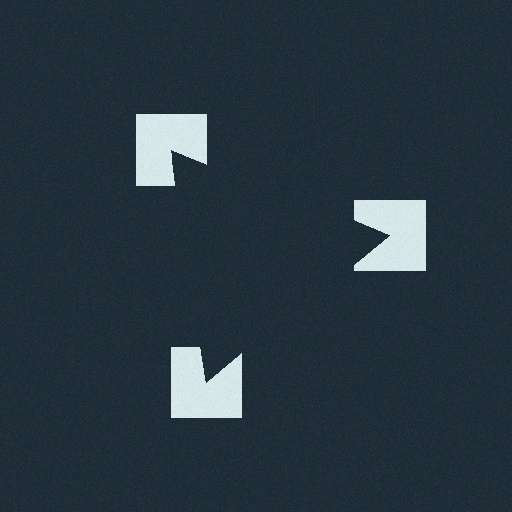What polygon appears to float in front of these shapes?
An illusory triangle — its edges are inferred from the aligned wedge cuts in the notched squares, not physically drawn.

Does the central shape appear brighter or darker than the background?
It typically appears slightly darker than the background, even though no actual brightness change is drawn.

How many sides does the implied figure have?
3 sides.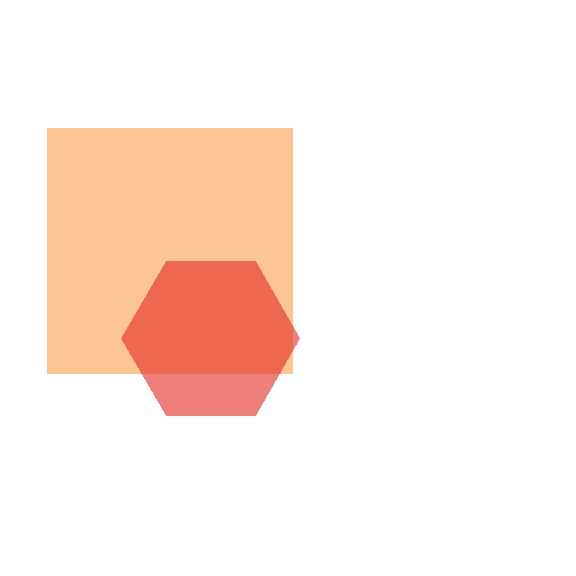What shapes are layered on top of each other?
The layered shapes are: an orange square, a red hexagon.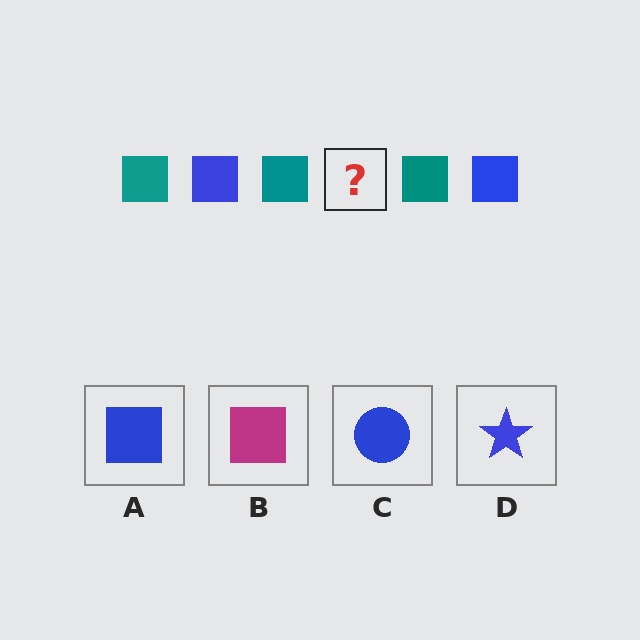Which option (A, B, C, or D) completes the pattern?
A.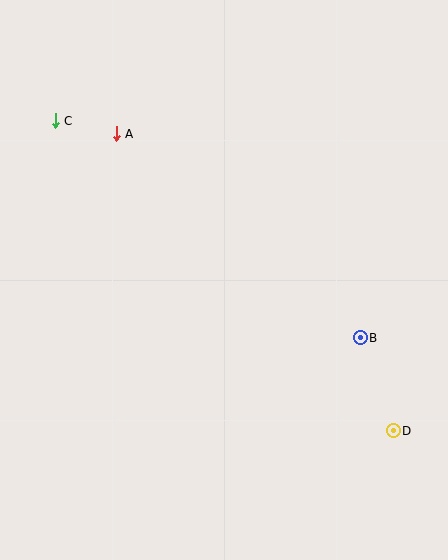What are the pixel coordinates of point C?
Point C is at (55, 121).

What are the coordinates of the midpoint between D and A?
The midpoint between D and A is at (255, 282).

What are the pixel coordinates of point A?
Point A is at (116, 134).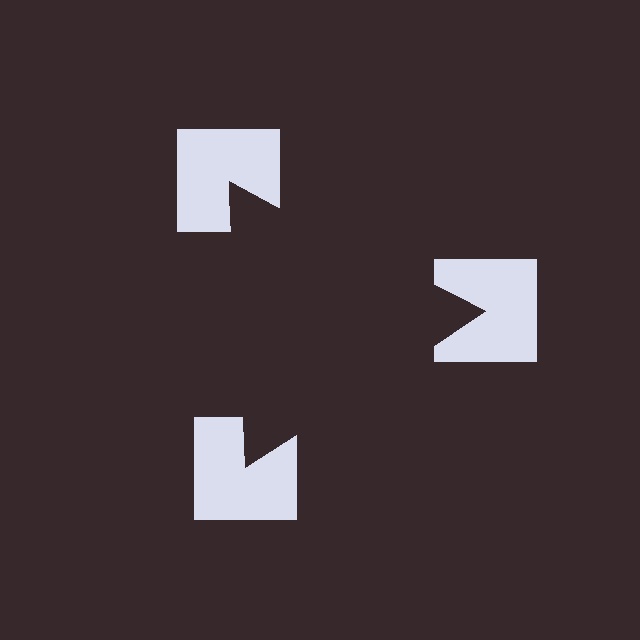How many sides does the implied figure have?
3 sides.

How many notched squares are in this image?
There are 3 — one at each vertex of the illusory triangle.